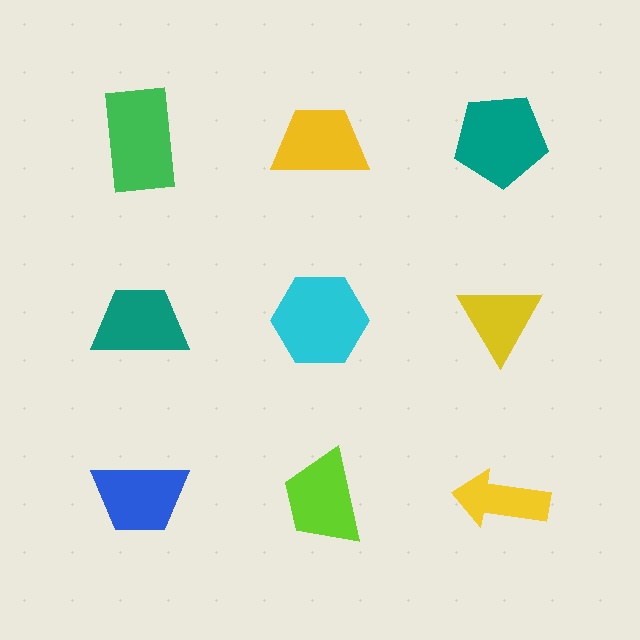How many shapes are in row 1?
3 shapes.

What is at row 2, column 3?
A yellow triangle.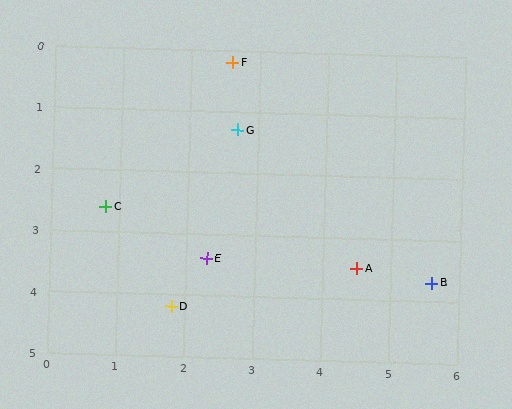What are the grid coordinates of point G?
Point G is at approximately (2.7, 1.3).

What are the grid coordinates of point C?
Point C is at approximately (0.8, 2.6).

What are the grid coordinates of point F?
Point F is at approximately (2.6, 0.2).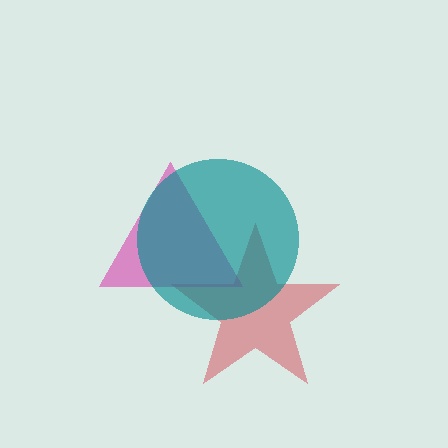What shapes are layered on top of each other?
The layered shapes are: a red star, a magenta triangle, a teal circle.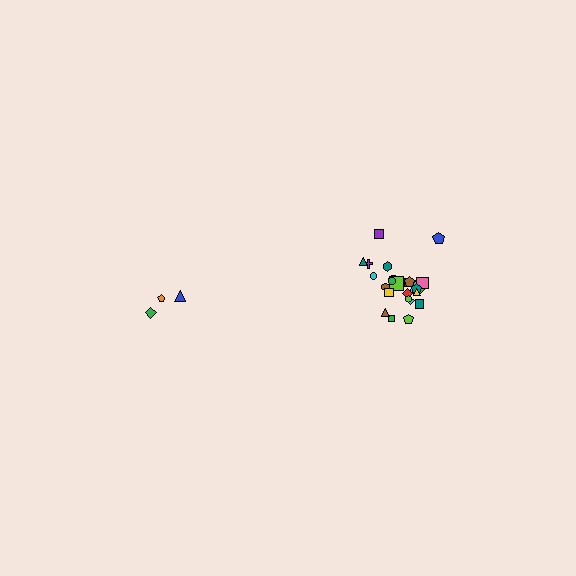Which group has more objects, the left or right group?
The right group.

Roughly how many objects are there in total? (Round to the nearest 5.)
Roughly 30 objects in total.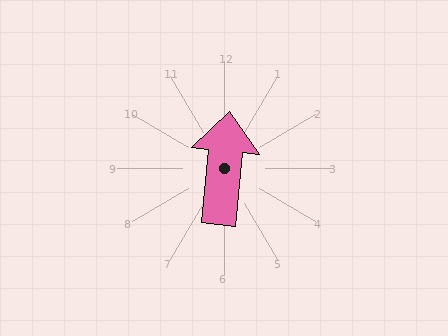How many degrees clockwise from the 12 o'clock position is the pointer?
Approximately 6 degrees.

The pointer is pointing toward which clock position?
Roughly 12 o'clock.